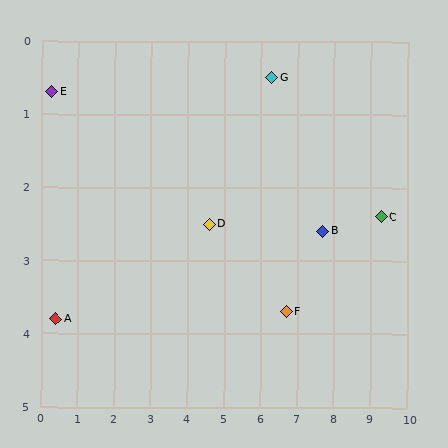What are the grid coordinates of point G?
Point G is at approximately (6.3, 0.5).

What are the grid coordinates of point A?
Point A is at approximately (0.4, 3.8).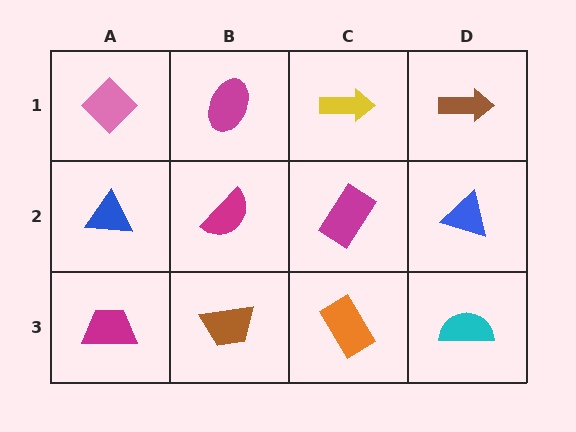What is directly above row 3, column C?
A magenta rectangle.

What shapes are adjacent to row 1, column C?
A magenta rectangle (row 2, column C), a magenta ellipse (row 1, column B), a brown arrow (row 1, column D).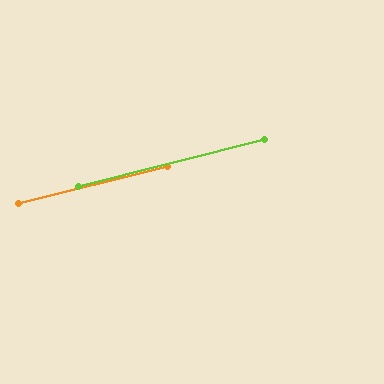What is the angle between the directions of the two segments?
Approximately 0 degrees.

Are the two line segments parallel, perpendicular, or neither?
Parallel — their directions differ by only 0.4°.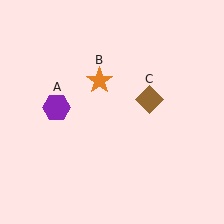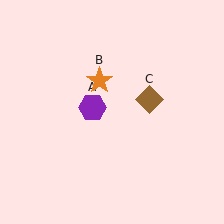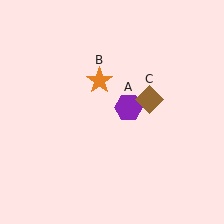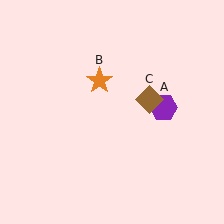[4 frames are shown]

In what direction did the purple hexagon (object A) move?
The purple hexagon (object A) moved right.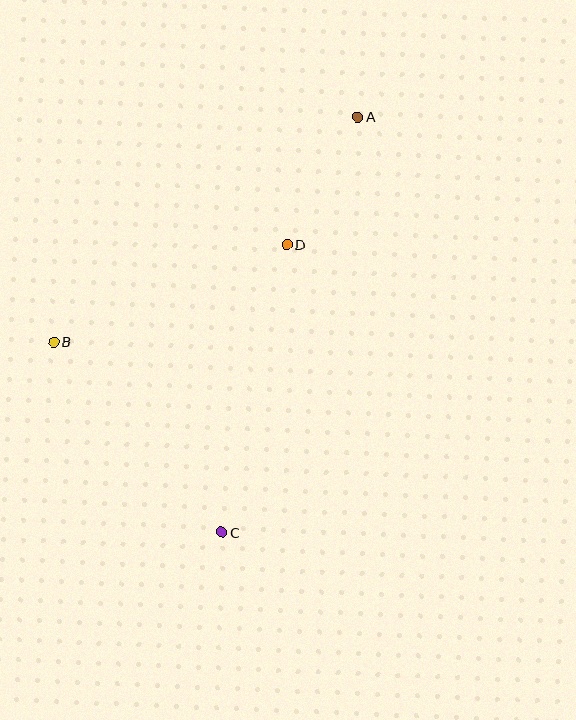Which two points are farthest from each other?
Points A and C are farthest from each other.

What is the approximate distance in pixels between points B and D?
The distance between B and D is approximately 252 pixels.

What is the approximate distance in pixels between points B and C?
The distance between B and C is approximately 254 pixels.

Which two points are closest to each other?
Points A and D are closest to each other.